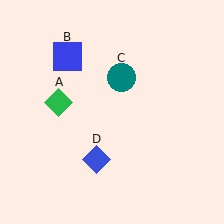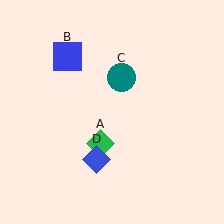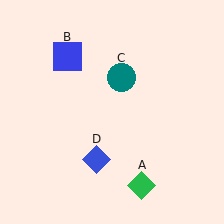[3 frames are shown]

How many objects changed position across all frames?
1 object changed position: green diamond (object A).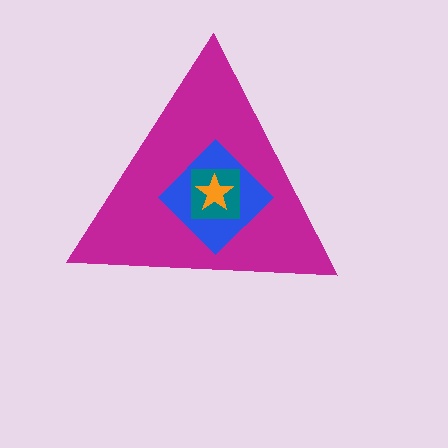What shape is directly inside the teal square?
The orange star.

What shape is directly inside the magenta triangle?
The blue diamond.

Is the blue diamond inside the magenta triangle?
Yes.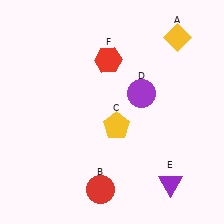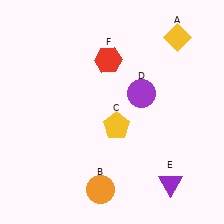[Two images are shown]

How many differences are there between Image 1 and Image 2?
There is 1 difference between the two images.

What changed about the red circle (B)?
In Image 1, B is red. In Image 2, it changed to orange.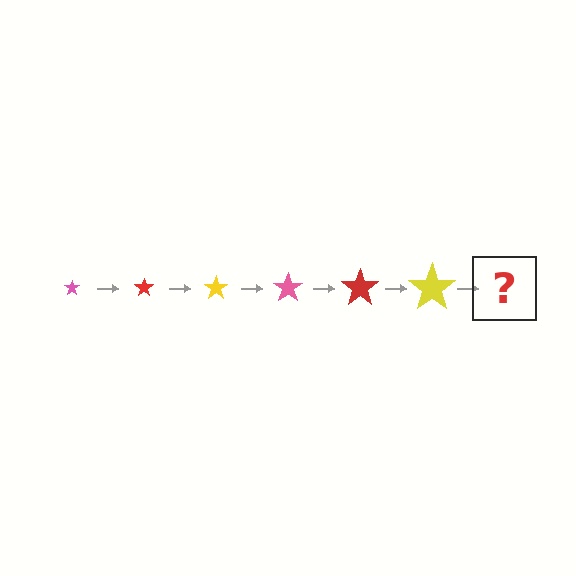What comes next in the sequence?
The next element should be a pink star, larger than the previous one.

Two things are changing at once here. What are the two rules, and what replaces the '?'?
The two rules are that the star grows larger each step and the color cycles through pink, red, and yellow. The '?' should be a pink star, larger than the previous one.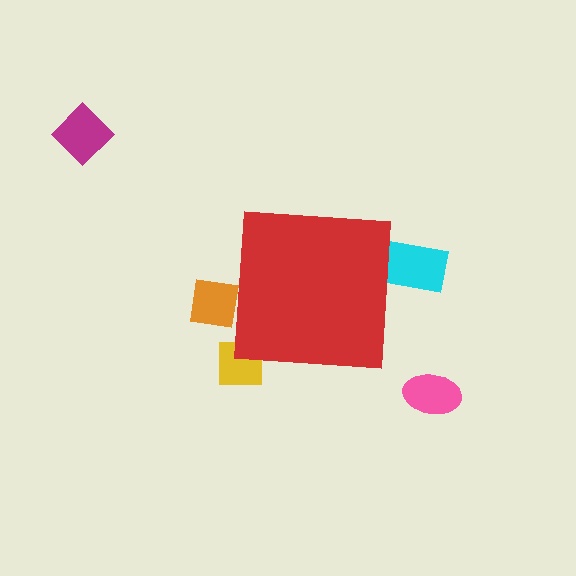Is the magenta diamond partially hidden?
No, the magenta diamond is fully visible.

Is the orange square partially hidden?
Yes, the orange square is partially hidden behind the red square.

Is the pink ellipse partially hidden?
No, the pink ellipse is fully visible.